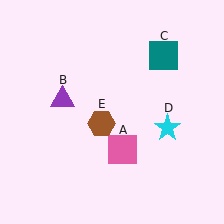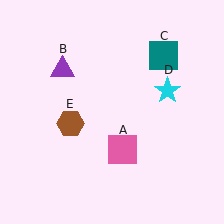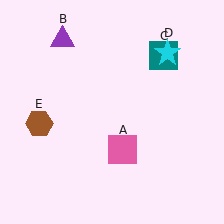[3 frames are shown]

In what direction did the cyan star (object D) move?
The cyan star (object D) moved up.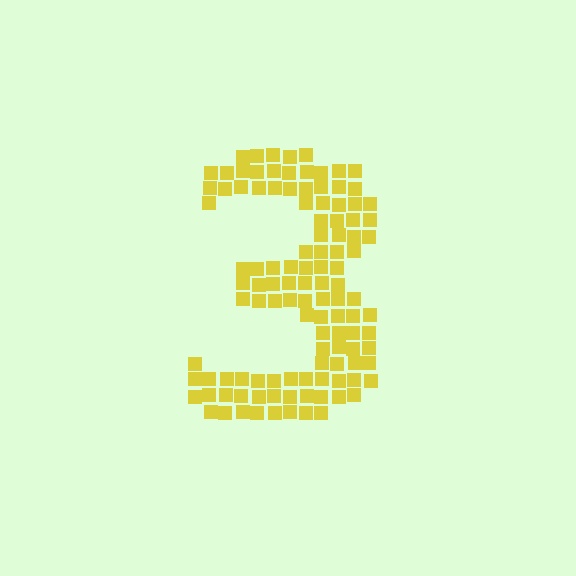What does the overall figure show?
The overall figure shows the digit 3.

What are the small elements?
The small elements are squares.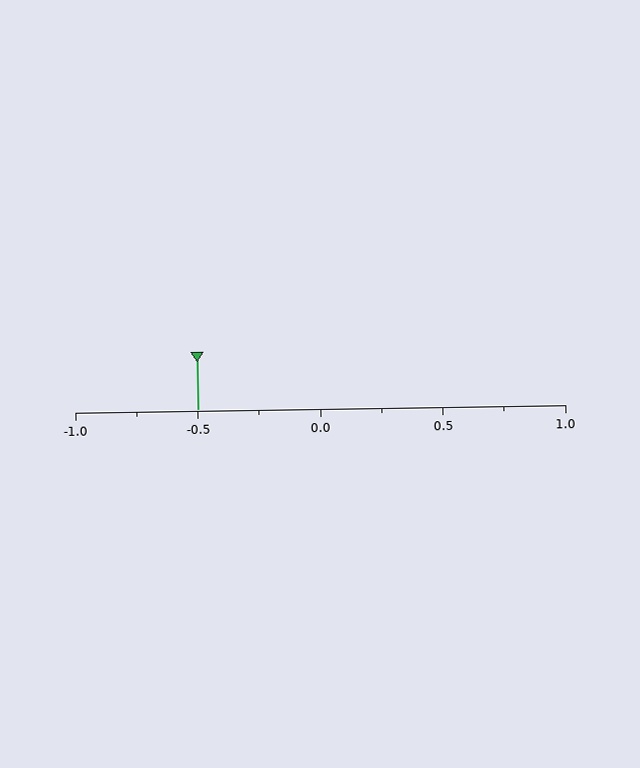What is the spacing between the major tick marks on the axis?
The major ticks are spaced 0.5 apart.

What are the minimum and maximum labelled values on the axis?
The axis runs from -1.0 to 1.0.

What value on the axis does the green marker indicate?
The marker indicates approximately -0.5.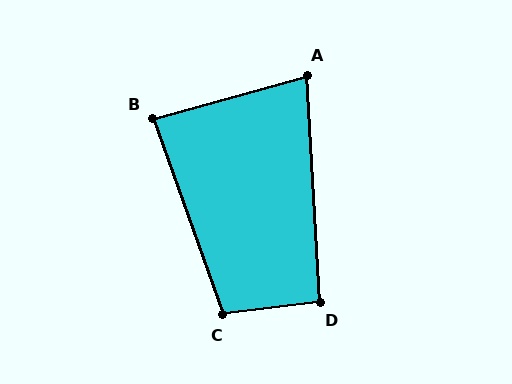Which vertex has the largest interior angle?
C, at approximately 102 degrees.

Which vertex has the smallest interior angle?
A, at approximately 78 degrees.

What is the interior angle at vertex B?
Approximately 86 degrees (approximately right).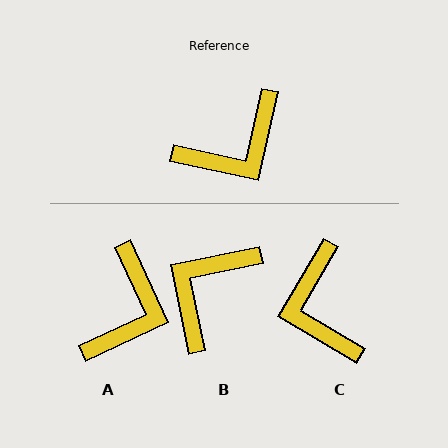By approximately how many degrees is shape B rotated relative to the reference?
Approximately 156 degrees clockwise.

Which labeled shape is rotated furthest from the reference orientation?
B, about 156 degrees away.